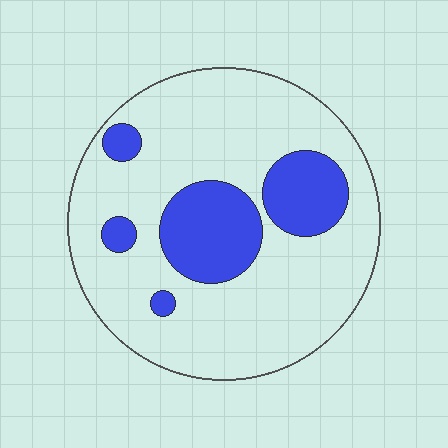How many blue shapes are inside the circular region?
5.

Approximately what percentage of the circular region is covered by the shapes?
Approximately 20%.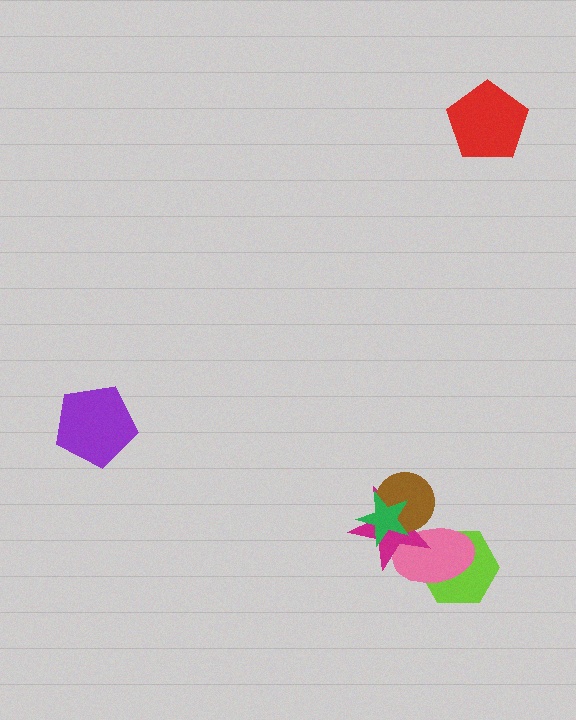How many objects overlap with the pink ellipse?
4 objects overlap with the pink ellipse.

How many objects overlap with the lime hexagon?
1 object overlaps with the lime hexagon.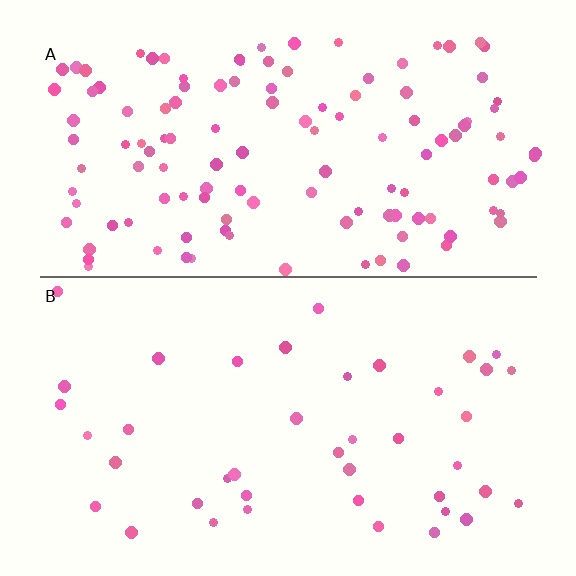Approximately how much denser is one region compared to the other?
Approximately 2.9× — region A over region B.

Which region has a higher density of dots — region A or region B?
A (the top).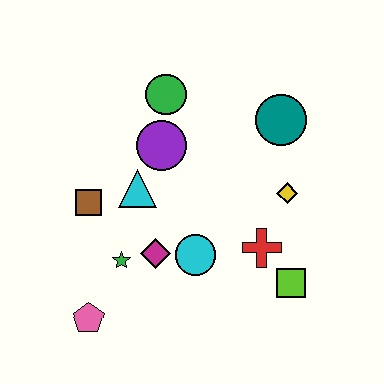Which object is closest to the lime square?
The red cross is closest to the lime square.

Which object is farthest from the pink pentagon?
The teal circle is farthest from the pink pentagon.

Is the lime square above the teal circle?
No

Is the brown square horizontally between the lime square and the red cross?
No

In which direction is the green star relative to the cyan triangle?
The green star is below the cyan triangle.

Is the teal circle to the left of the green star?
No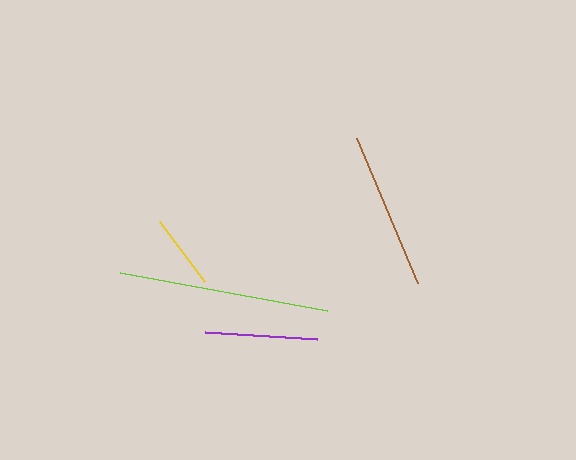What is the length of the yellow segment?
The yellow segment is approximately 75 pixels long.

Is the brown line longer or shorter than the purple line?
The brown line is longer than the purple line.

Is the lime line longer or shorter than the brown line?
The lime line is longer than the brown line.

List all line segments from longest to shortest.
From longest to shortest: lime, brown, purple, yellow.